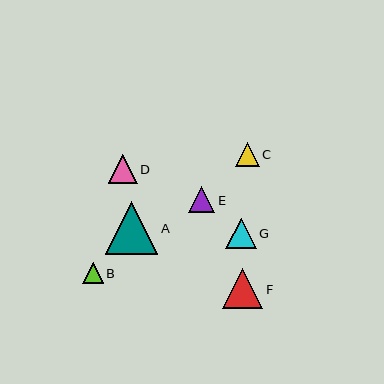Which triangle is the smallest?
Triangle B is the smallest with a size of approximately 21 pixels.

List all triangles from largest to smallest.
From largest to smallest: A, F, G, D, E, C, B.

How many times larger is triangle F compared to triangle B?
Triangle F is approximately 1.9 times the size of triangle B.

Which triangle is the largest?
Triangle A is the largest with a size of approximately 52 pixels.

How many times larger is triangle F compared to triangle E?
Triangle F is approximately 1.5 times the size of triangle E.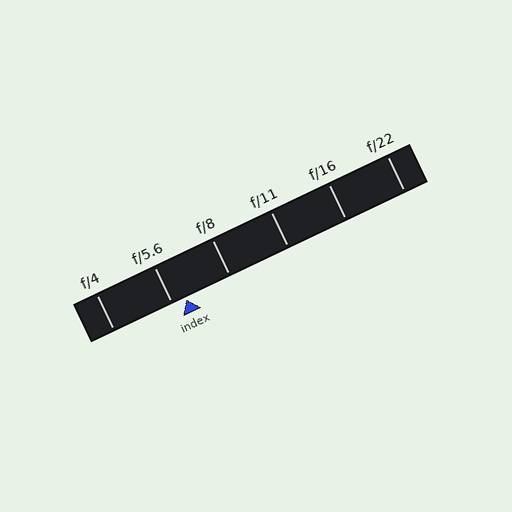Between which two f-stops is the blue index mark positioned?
The index mark is between f/5.6 and f/8.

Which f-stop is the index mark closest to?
The index mark is closest to f/5.6.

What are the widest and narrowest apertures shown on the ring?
The widest aperture shown is f/4 and the narrowest is f/22.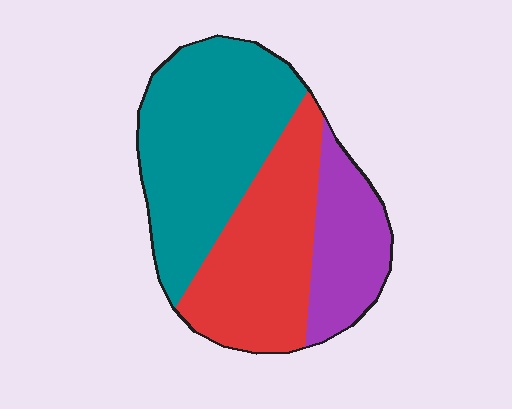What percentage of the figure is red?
Red takes up about one third (1/3) of the figure.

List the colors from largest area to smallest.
From largest to smallest: teal, red, purple.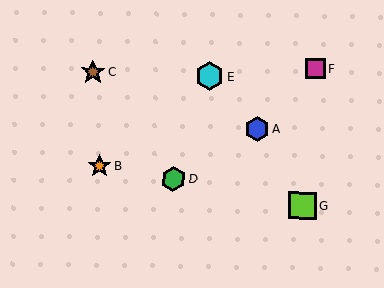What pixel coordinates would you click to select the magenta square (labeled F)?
Click at (315, 69) to select the magenta square F.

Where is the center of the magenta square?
The center of the magenta square is at (315, 69).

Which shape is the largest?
The cyan hexagon (labeled E) is the largest.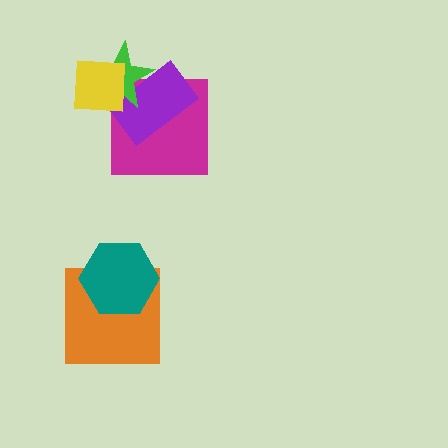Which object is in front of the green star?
The yellow square is in front of the green star.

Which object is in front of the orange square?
The teal hexagon is in front of the orange square.